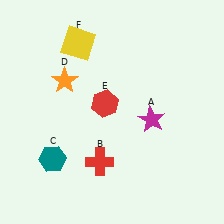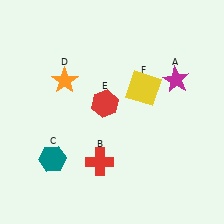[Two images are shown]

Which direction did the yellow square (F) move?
The yellow square (F) moved right.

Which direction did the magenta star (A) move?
The magenta star (A) moved up.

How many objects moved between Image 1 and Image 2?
2 objects moved between the two images.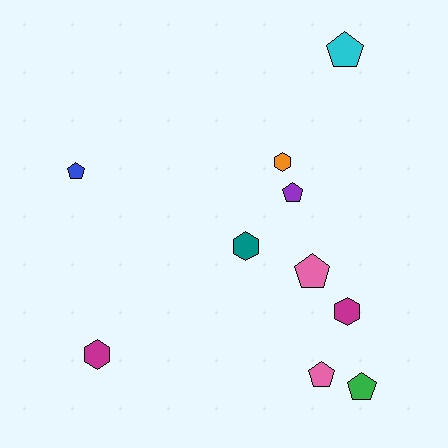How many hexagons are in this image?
There are 4 hexagons.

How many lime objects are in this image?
There are no lime objects.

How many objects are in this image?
There are 10 objects.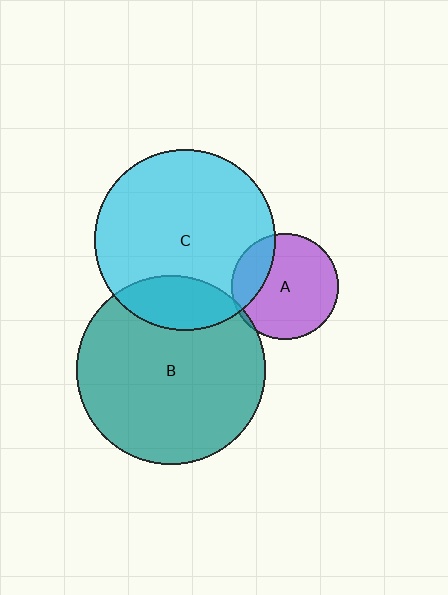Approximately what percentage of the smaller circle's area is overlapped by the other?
Approximately 20%.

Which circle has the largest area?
Circle B (teal).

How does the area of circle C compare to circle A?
Approximately 2.9 times.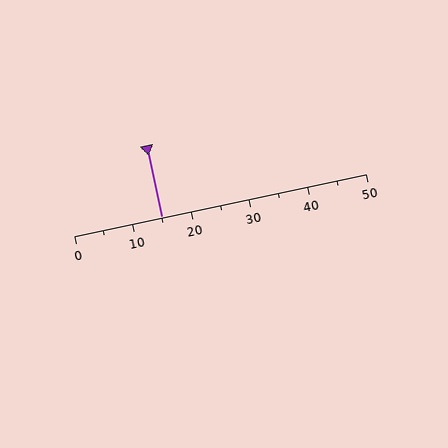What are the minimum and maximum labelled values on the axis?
The axis runs from 0 to 50.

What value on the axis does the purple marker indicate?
The marker indicates approximately 15.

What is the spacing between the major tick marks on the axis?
The major ticks are spaced 10 apart.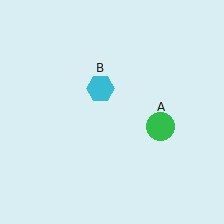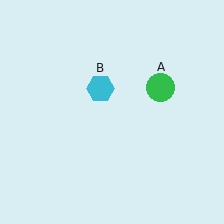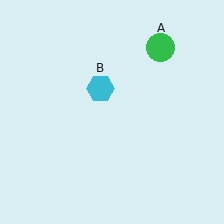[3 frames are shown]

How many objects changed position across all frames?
1 object changed position: green circle (object A).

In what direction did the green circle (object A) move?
The green circle (object A) moved up.